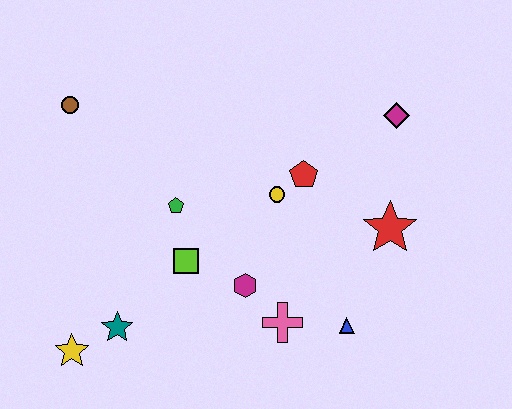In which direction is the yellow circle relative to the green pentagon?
The yellow circle is to the right of the green pentagon.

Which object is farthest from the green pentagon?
The magenta diamond is farthest from the green pentagon.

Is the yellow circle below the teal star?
No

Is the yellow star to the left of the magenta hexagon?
Yes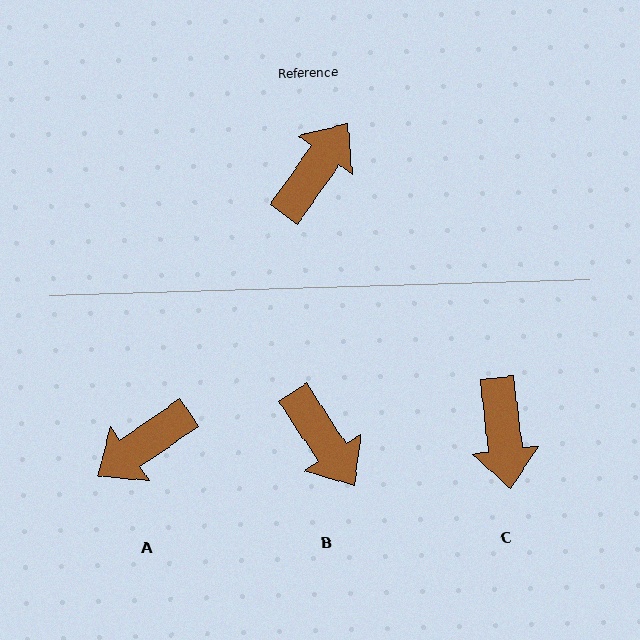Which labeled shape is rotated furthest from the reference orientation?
A, about 160 degrees away.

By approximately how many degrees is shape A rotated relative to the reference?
Approximately 160 degrees counter-clockwise.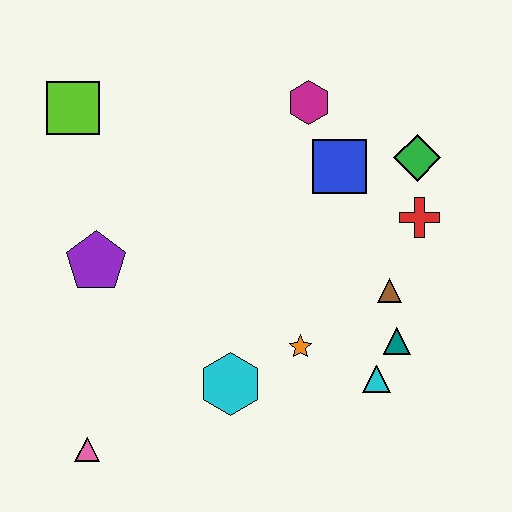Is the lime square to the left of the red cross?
Yes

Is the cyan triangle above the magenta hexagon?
No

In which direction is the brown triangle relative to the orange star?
The brown triangle is to the right of the orange star.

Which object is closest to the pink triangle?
The cyan hexagon is closest to the pink triangle.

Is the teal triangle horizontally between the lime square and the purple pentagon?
No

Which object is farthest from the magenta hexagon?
The pink triangle is farthest from the magenta hexagon.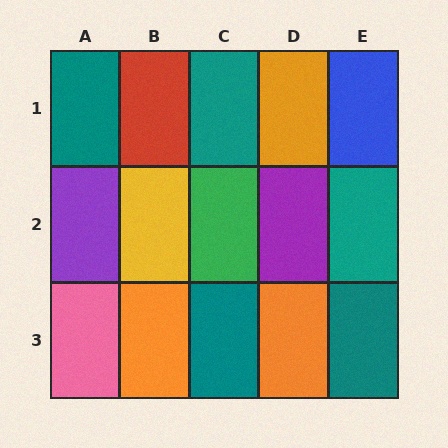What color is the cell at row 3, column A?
Pink.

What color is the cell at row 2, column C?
Green.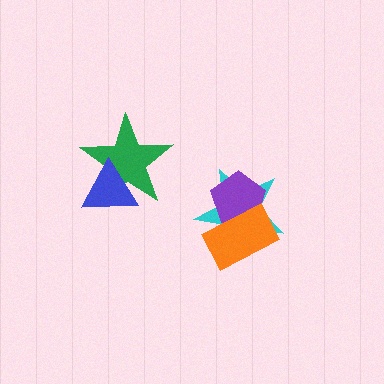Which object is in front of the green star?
The blue triangle is in front of the green star.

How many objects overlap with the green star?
1 object overlaps with the green star.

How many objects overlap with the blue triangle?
1 object overlaps with the blue triangle.